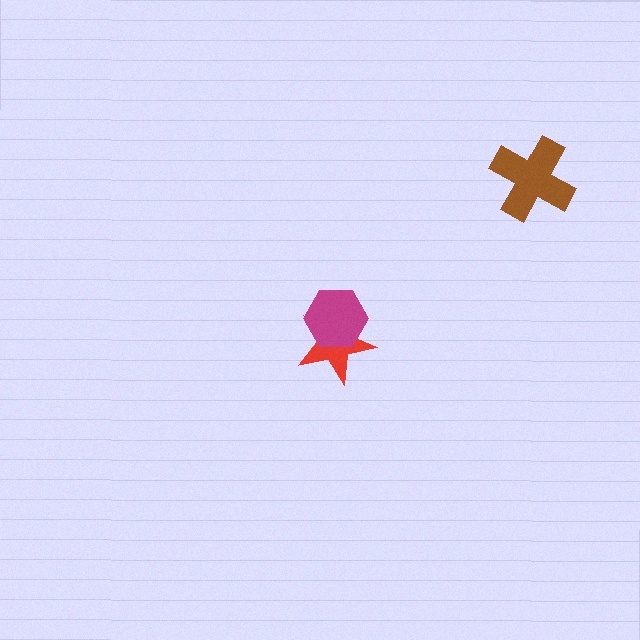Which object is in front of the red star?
The magenta hexagon is in front of the red star.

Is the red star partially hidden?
Yes, it is partially covered by another shape.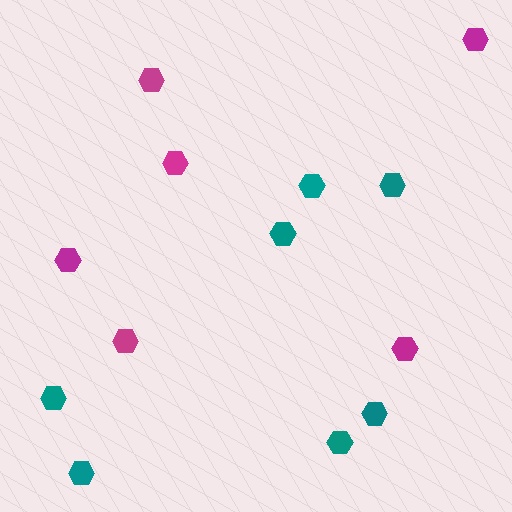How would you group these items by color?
There are 2 groups: one group of teal hexagons (7) and one group of magenta hexagons (6).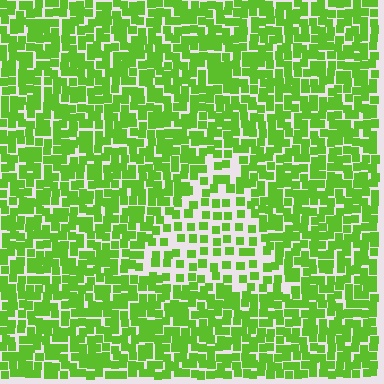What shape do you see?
I see a triangle.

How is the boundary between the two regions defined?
The boundary is defined by a change in element density (approximately 2.1x ratio). All elements are the same color, size, and shape.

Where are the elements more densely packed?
The elements are more densely packed outside the triangle boundary.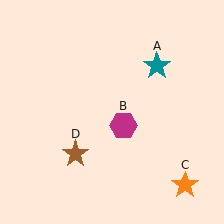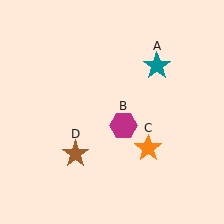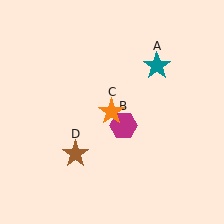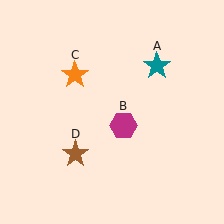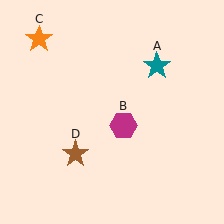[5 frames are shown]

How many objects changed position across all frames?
1 object changed position: orange star (object C).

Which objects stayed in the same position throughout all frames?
Teal star (object A) and magenta hexagon (object B) and brown star (object D) remained stationary.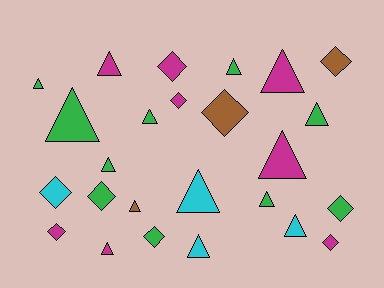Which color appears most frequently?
Green, with 10 objects.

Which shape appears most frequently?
Triangle, with 15 objects.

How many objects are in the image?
There are 25 objects.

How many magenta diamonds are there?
There are 4 magenta diamonds.